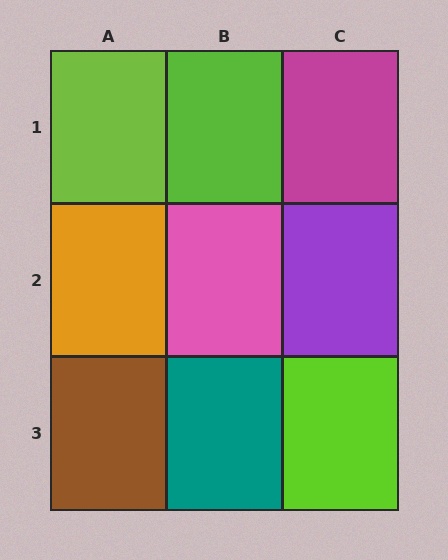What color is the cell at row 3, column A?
Brown.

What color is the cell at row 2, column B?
Pink.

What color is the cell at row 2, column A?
Orange.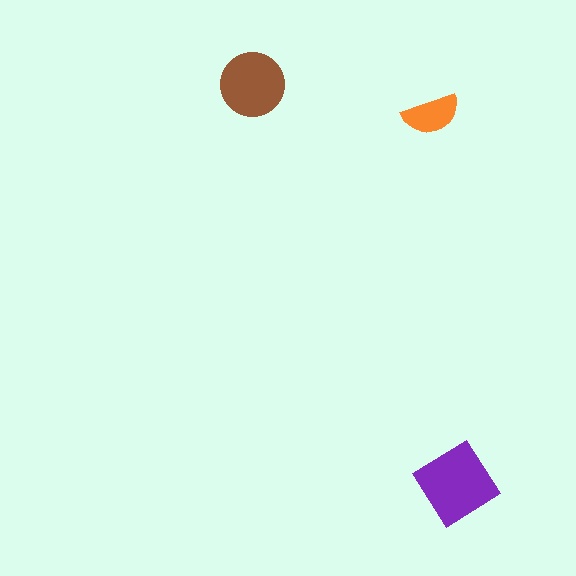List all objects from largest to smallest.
The purple diamond, the brown circle, the orange semicircle.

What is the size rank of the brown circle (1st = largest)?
2nd.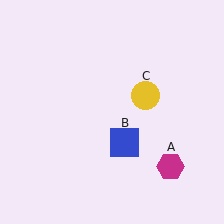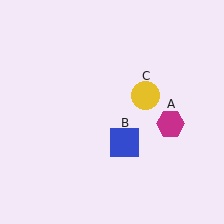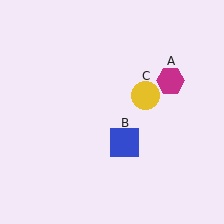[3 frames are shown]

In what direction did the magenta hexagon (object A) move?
The magenta hexagon (object A) moved up.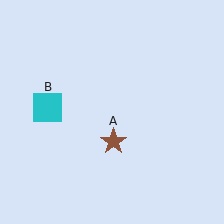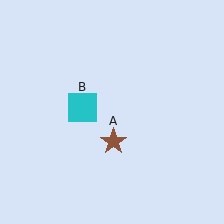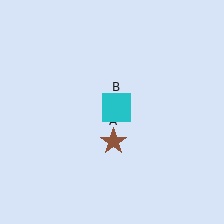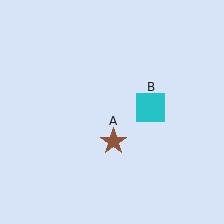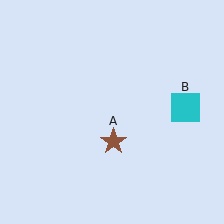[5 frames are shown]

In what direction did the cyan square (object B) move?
The cyan square (object B) moved right.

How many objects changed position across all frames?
1 object changed position: cyan square (object B).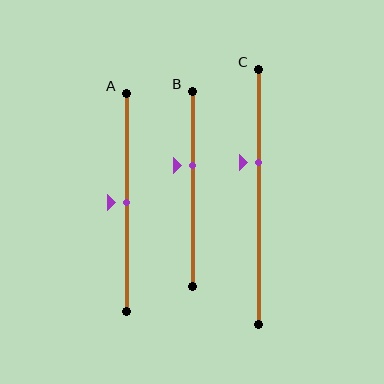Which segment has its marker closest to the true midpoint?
Segment A has its marker closest to the true midpoint.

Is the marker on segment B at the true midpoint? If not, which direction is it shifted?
No, the marker on segment B is shifted upward by about 12% of the segment length.